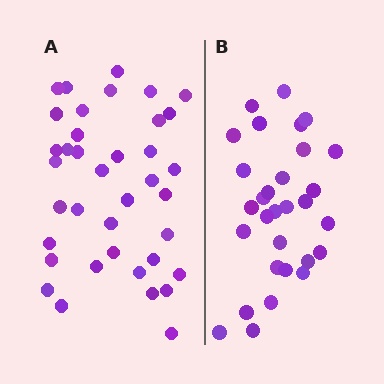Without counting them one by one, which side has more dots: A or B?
Region A (the left region) has more dots.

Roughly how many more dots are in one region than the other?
Region A has roughly 8 or so more dots than region B.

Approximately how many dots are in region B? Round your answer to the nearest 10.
About 30 dots.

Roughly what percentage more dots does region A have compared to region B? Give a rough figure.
About 25% more.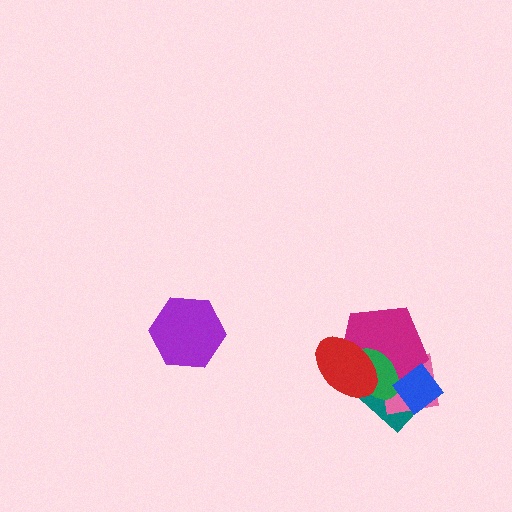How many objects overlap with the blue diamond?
4 objects overlap with the blue diamond.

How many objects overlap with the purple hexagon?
0 objects overlap with the purple hexagon.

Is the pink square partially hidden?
Yes, it is partially covered by another shape.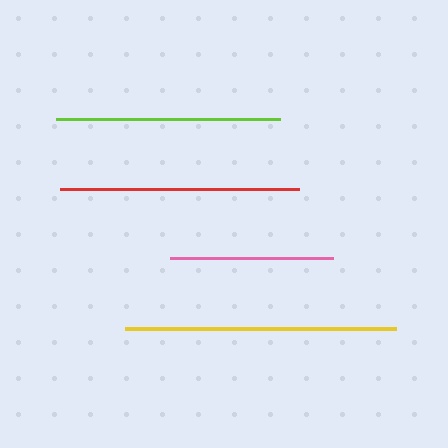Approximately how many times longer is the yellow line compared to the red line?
The yellow line is approximately 1.1 times the length of the red line.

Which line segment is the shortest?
The pink line is the shortest at approximately 163 pixels.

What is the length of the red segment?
The red segment is approximately 239 pixels long.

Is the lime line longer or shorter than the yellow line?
The yellow line is longer than the lime line.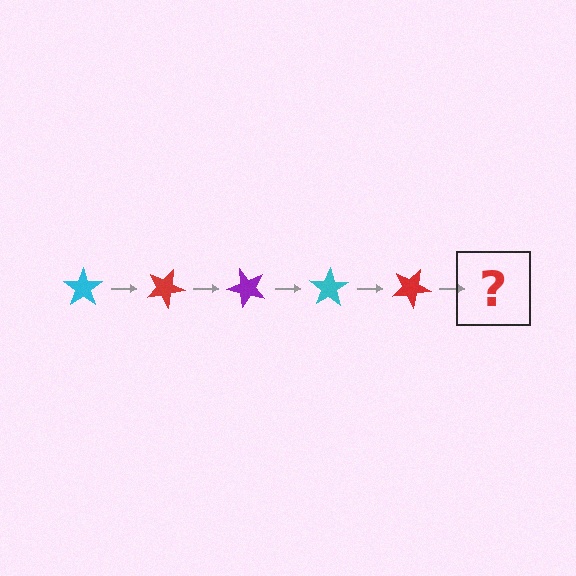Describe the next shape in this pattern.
It should be a purple star, rotated 125 degrees from the start.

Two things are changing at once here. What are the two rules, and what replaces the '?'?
The two rules are that it rotates 25 degrees each step and the color cycles through cyan, red, and purple. The '?' should be a purple star, rotated 125 degrees from the start.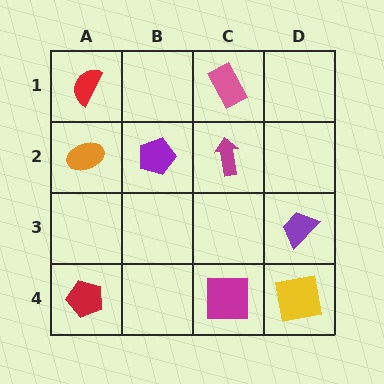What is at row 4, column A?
A red pentagon.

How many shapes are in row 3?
1 shape.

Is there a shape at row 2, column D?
No, that cell is empty.